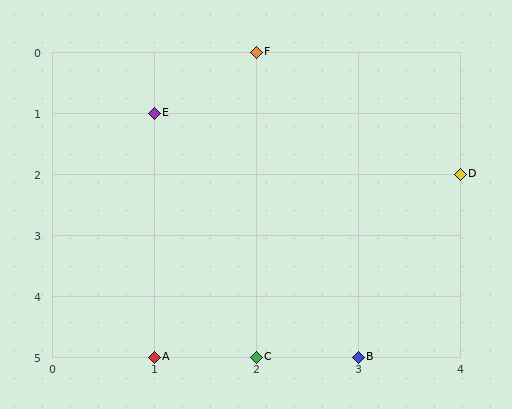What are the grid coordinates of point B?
Point B is at grid coordinates (3, 5).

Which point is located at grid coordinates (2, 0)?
Point F is at (2, 0).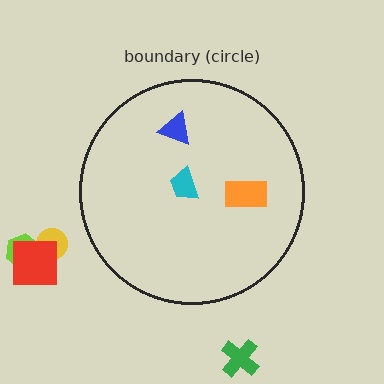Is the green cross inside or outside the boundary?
Outside.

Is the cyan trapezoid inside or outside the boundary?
Inside.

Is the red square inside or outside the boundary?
Outside.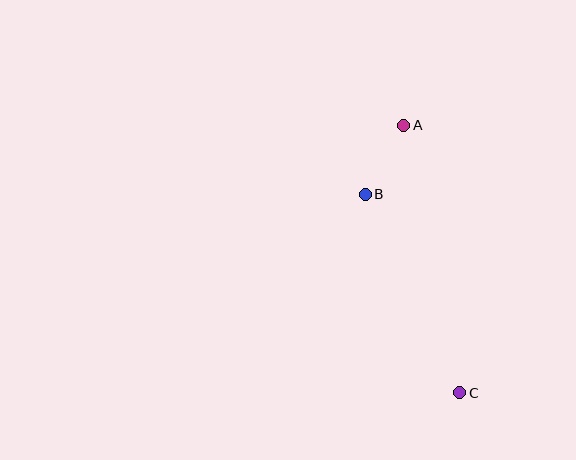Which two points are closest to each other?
Points A and B are closest to each other.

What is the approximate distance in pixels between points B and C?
The distance between B and C is approximately 220 pixels.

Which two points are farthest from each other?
Points A and C are farthest from each other.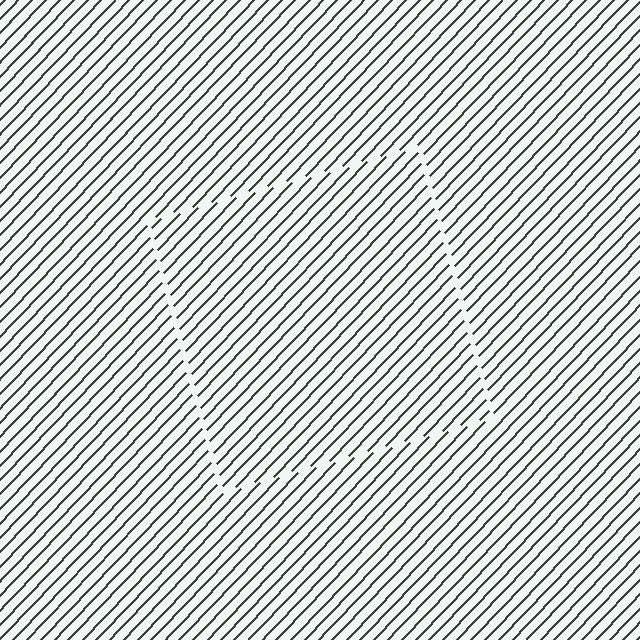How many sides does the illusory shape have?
4 sides — the line-ends trace a square.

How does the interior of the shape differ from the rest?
The interior of the shape contains the same grating, shifted by half a period — the contour is defined by the phase discontinuity where line-ends from the inner and outer gratings abut.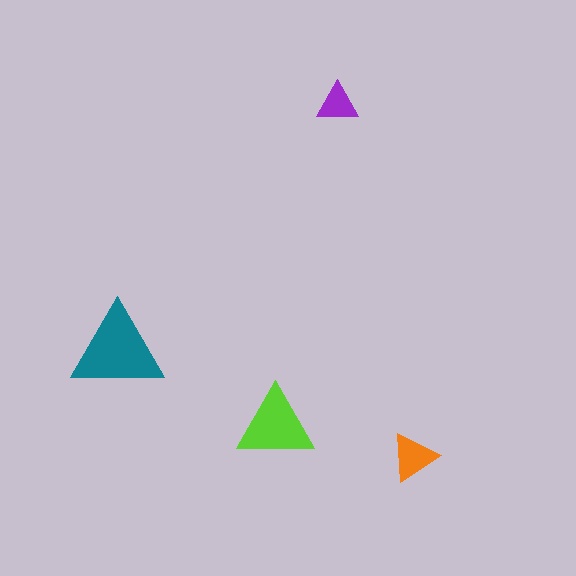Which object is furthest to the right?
The orange triangle is rightmost.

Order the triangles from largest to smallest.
the teal one, the lime one, the orange one, the purple one.